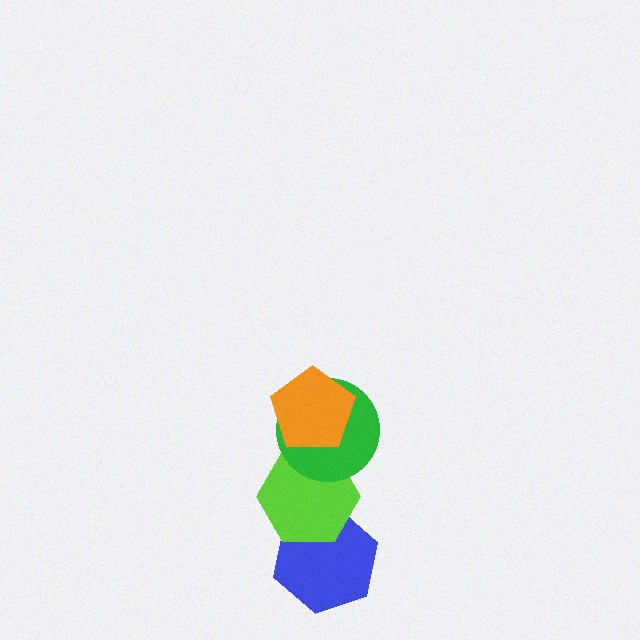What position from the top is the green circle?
The green circle is 2nd from the top.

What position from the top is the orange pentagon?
The orange pentagon is 1st from the top.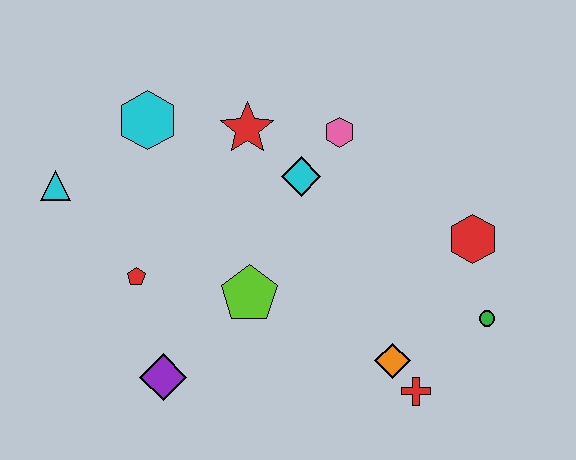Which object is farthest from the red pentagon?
The green circle is farthest from the red pentagon.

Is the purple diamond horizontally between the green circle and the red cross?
No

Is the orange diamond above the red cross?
Yes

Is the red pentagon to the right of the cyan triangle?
Yes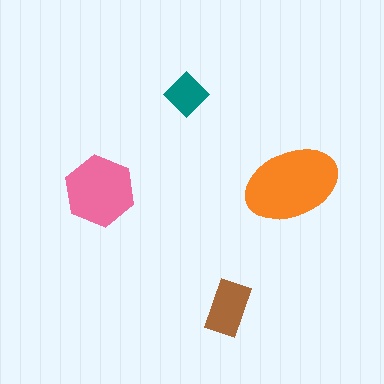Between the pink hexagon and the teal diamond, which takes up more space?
The pink hexagon.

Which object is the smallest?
The teal diamond.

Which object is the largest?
The orange ellipse.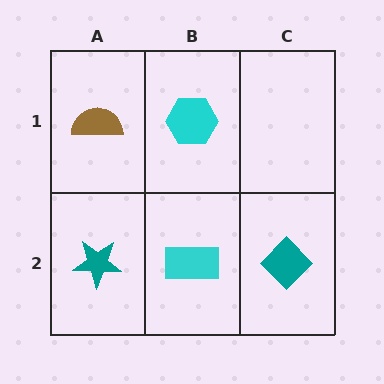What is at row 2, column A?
A teal star.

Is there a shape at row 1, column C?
No, that cell is empty.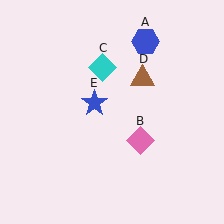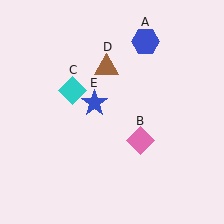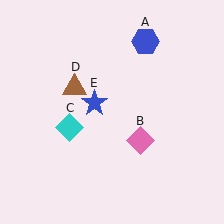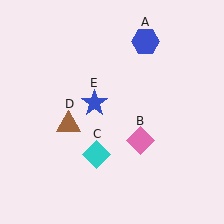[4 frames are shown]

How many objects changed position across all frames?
2 objects changed position: cyan diamond (object C), brown triangle (object D).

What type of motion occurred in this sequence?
The cyan diamond (object C), brown triangle (object D) rotated counterclockwise around the center of the scene.